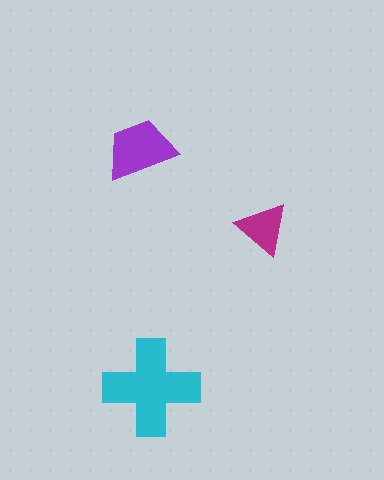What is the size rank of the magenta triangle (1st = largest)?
3rd.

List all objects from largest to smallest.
The cyan cross, the purple trapezoid, the magenta triangle.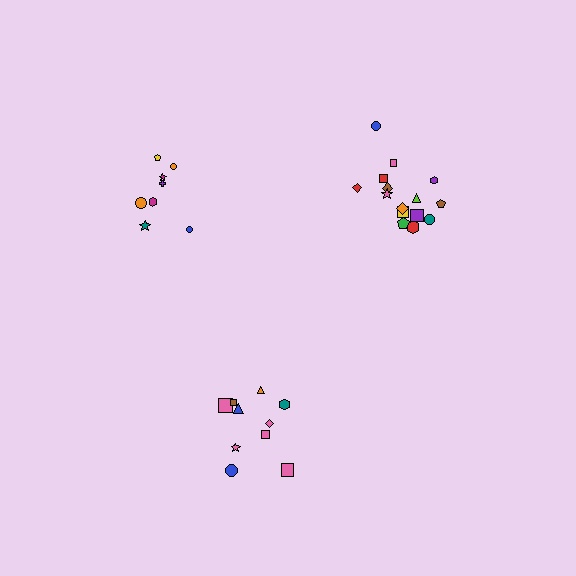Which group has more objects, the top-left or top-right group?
The top-right group.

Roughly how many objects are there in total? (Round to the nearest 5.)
Roughly 35 objects in total.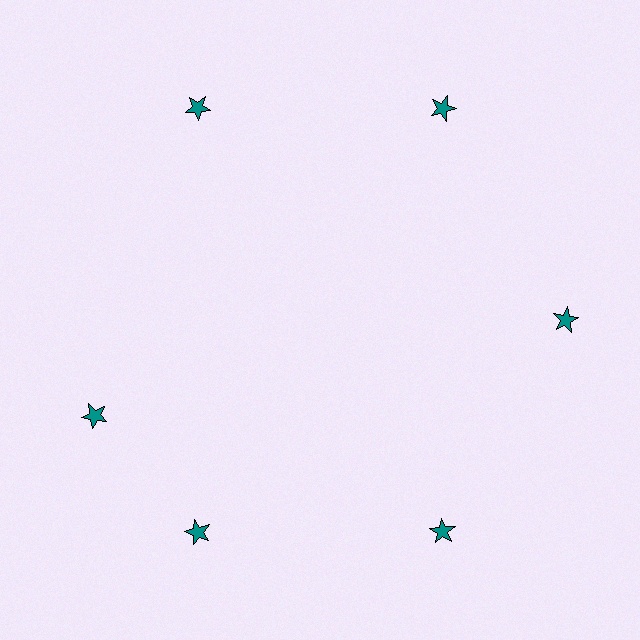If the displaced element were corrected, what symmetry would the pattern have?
It would have 6-fold rotational symmetry — the pattern would map onto itself every 60 degrees.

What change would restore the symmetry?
The symmetry would be restored by rotating it back into even spacing with its neighbors so that all 6 stars sit at equal angles and equal distance from the center.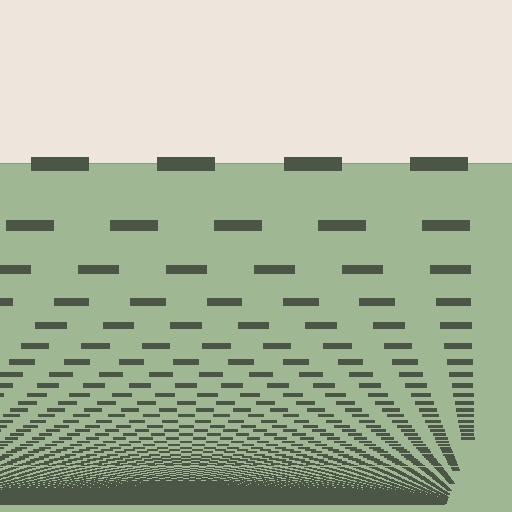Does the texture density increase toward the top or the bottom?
Density increases toward the bottom.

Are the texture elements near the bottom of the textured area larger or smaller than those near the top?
Smaller. The gradient is inverted — elements near the bottom are smaller and denser.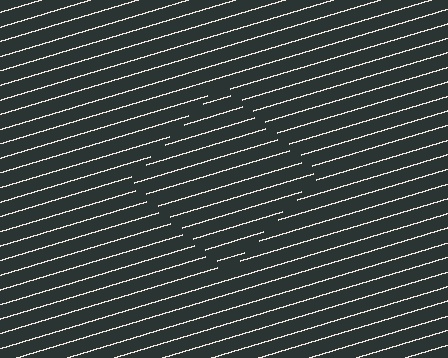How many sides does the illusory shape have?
4 sides — the line-ends trace a square.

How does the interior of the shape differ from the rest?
The interior of the shape contains the same grating, shifted by half a period — the contour is defined by the phase discontinuity where line-ends from the inner and outer gratings abut.